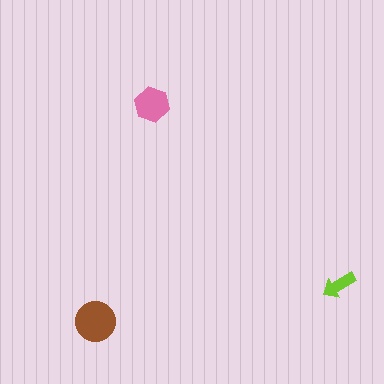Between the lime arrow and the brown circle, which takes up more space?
The brown circle.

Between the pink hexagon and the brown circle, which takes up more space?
The brown circle.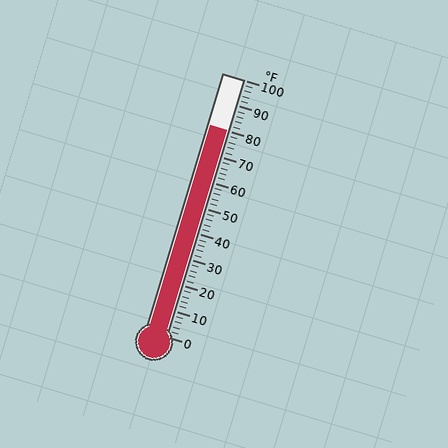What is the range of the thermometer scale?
The thermometer scale ranges from 0°F to 100°F.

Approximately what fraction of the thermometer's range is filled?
The thermometer is filled to approximately 80% of its range.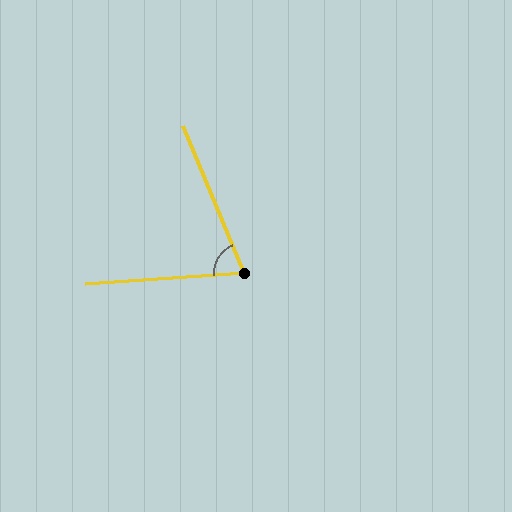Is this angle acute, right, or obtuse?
It is acute.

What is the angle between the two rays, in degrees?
Approximately 71 degrees.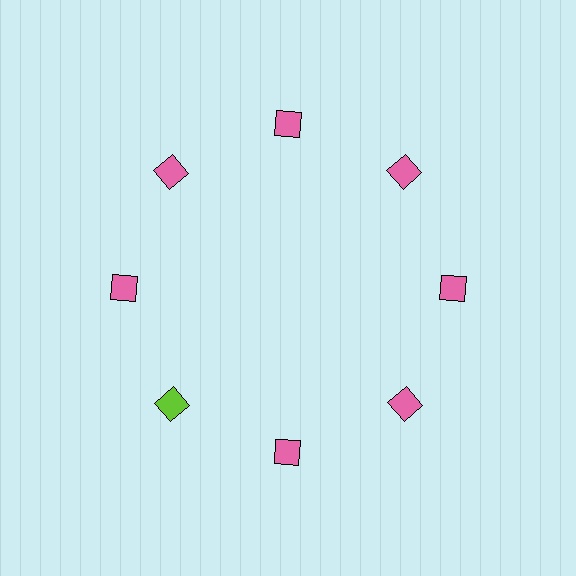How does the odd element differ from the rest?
It has a different color: lime instead of pink.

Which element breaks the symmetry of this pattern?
The lime diamond at roughly the 8 o'clock position breaks the symmetry. All other shapes are pink diamonds.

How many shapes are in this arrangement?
There are 8 shapes arranged in a ring pattern.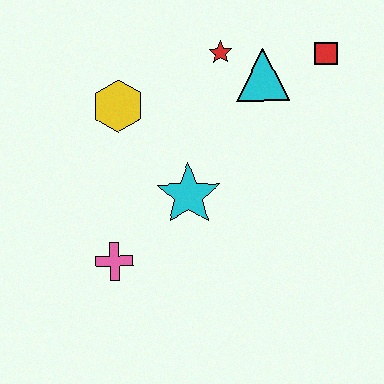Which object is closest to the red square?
The cyan triangle is closest to the red square.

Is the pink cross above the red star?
No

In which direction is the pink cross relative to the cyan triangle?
The pink cross is below the cyan triangle.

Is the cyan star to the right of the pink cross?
Yes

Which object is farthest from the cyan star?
The red square is farthest from the cyan star.